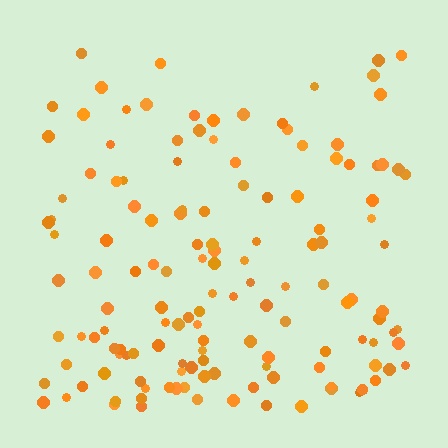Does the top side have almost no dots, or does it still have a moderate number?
Still a moderate number, just noticeably fewer than the bottom.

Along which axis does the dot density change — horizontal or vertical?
Vertical.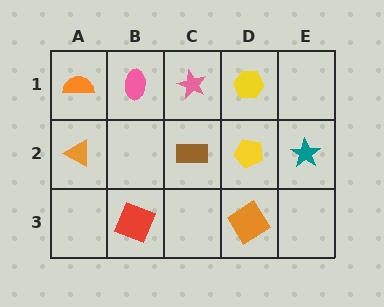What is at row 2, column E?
A teal star.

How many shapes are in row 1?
4 shapes.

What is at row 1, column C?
A pink star.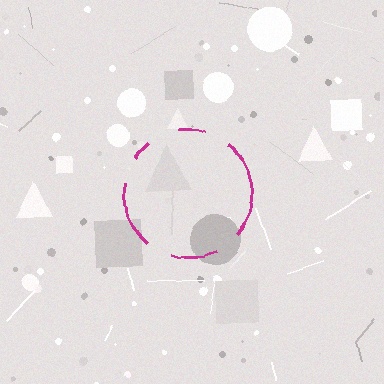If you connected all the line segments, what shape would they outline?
They would outline a circle.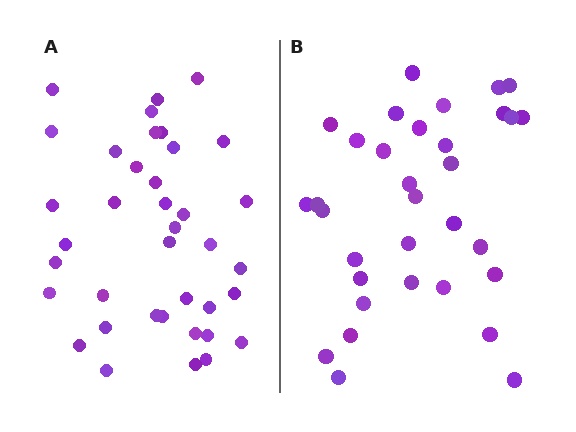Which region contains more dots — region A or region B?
Region A (the left region) has more dots.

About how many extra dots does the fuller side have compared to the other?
Region A has about 5 more dots than region B.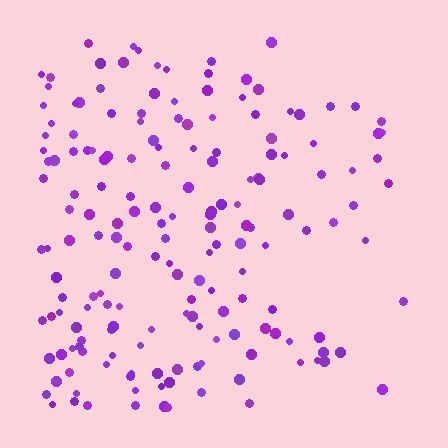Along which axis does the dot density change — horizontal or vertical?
Horizontal.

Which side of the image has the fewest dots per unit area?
The right.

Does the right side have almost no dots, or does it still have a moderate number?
Still a moderate number, just noticeably fewer than the left.